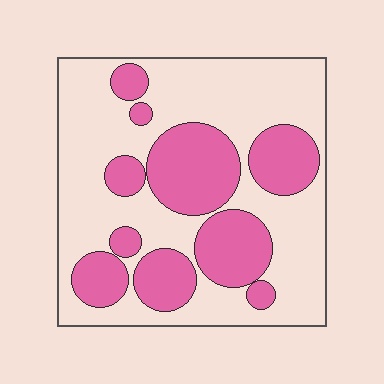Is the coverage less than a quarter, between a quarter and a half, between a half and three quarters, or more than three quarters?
Between a quarter and a half.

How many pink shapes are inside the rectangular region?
10.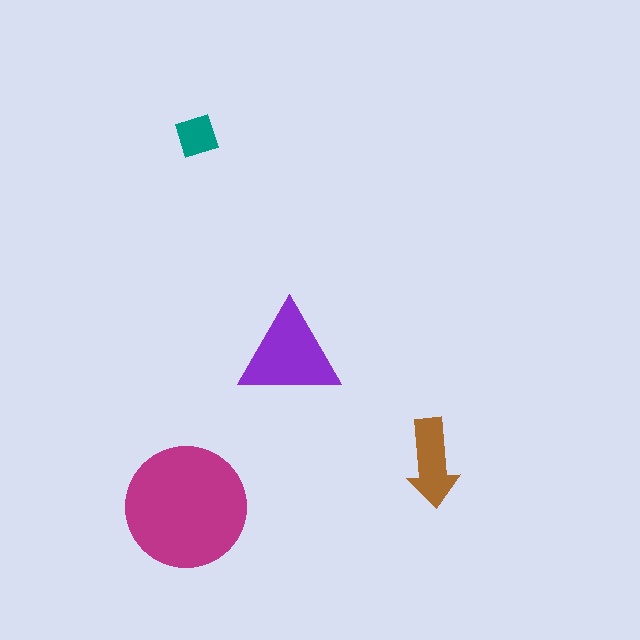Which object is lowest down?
The magenta circle is bottommost.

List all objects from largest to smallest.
The magenta circle, the purple triangle, the brown arrow, the teal square.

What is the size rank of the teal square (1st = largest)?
4th.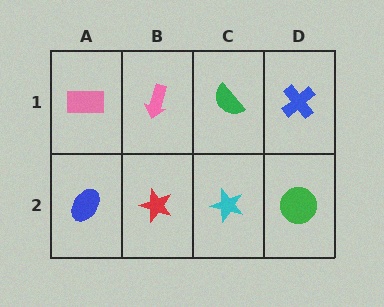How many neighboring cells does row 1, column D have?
2.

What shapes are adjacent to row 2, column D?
A blue cross (row 1, column D), a cyan star (row 2, column C).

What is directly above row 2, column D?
A blue cross.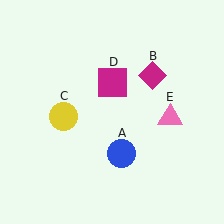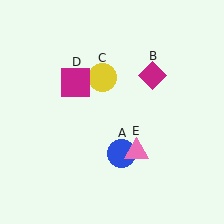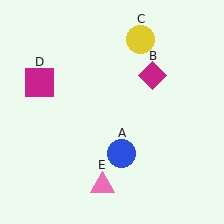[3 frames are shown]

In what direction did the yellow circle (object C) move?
The yellow circle (object C) moved up and to the right.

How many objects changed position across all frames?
3 objects changed position: yellow circle (object C), magenta square (object D), pink triangle (object E).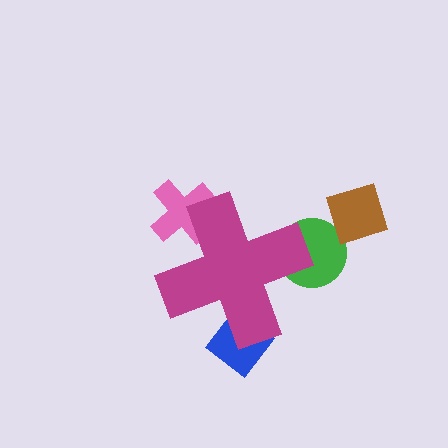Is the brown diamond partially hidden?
No, the brown diamond is fully visible.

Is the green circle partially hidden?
Yes, the green circle is partially hidden behind the magenta cross.